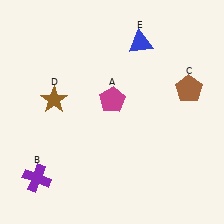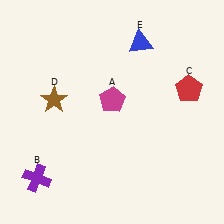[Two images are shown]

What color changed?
The pentagon (C) changed from brown in Image 1 to red in Image 2.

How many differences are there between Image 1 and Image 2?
There is 1 difference between the two images.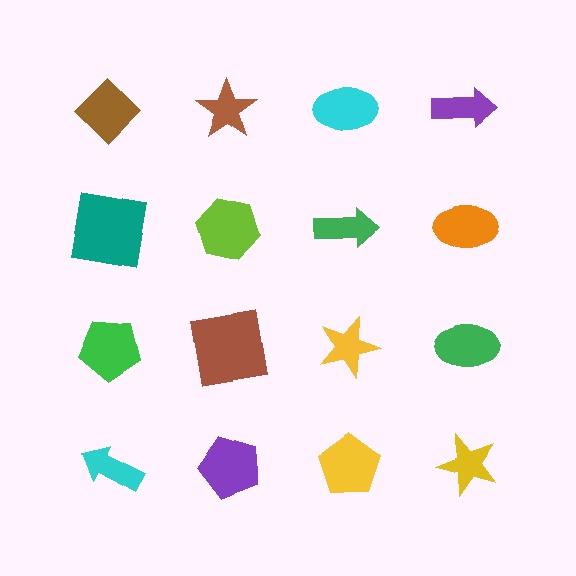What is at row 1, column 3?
A cyan ellipse.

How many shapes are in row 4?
4 shapes.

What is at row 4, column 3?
A yellow pentagon.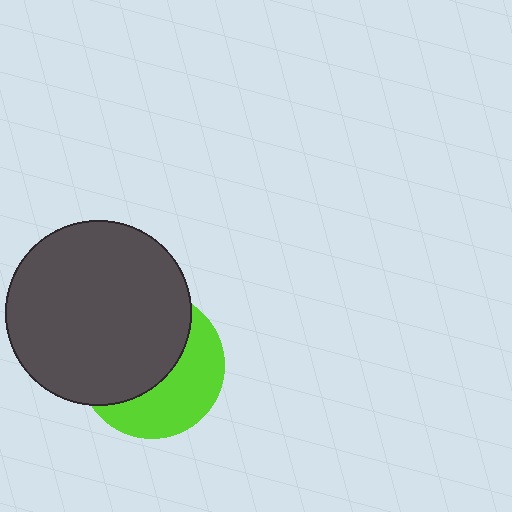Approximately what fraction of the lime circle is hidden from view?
Roughly 57% of the lime circle is hidden behind the dark gray circle.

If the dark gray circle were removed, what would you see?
You would see the complete lime circle.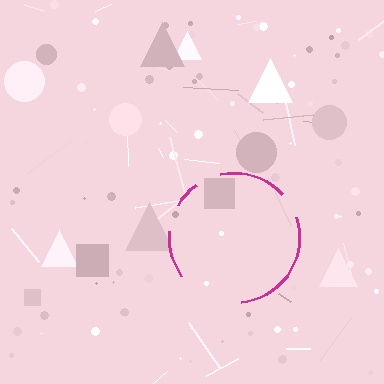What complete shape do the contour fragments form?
The contour fragments form a circle.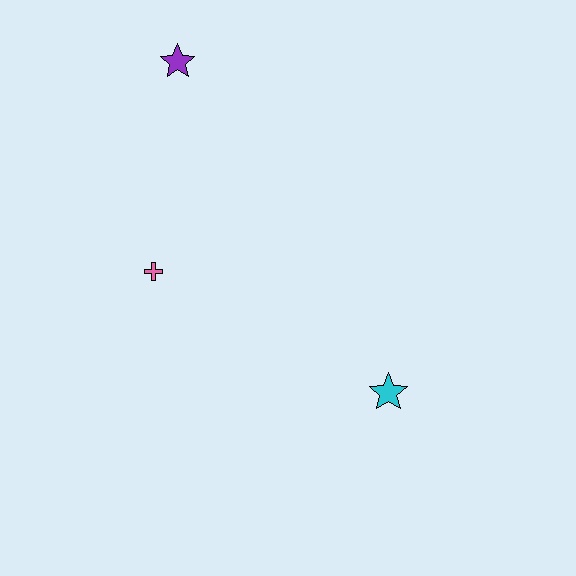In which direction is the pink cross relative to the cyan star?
The pink cross is to the left of the cyan star.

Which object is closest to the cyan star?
The pink cross is closest to the cyan star.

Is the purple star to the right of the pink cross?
Yes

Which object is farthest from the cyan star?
The purple star is farthest from the cyan star.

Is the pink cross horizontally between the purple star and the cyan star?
No